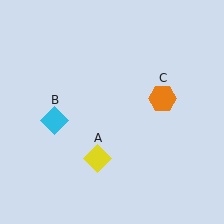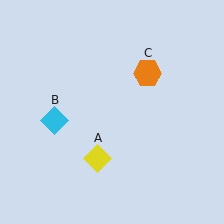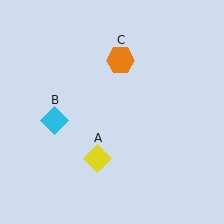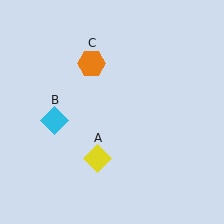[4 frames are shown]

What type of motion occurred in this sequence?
The orange hexagon (object C) rotated counterclockwise around the center of the scene.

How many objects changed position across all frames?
1 object changed position: orange hexagon (object C).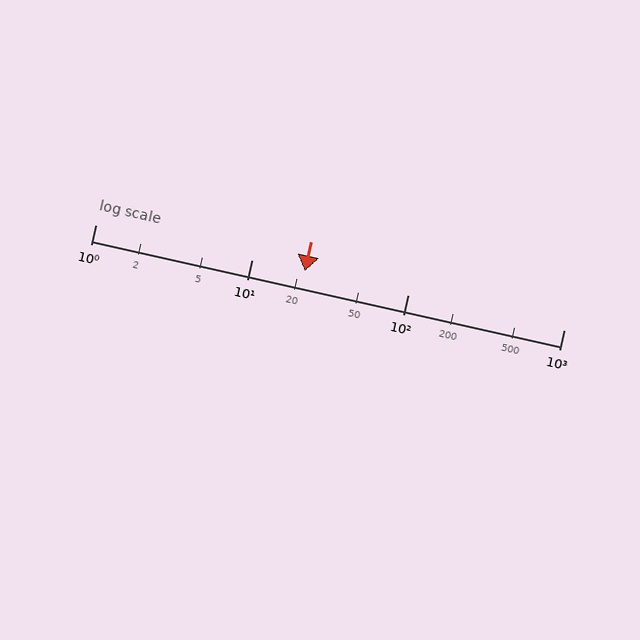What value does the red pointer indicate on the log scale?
The pointer indicates approximately 22.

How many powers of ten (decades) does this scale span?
The scale spans 3 decades, from 1 to 1000.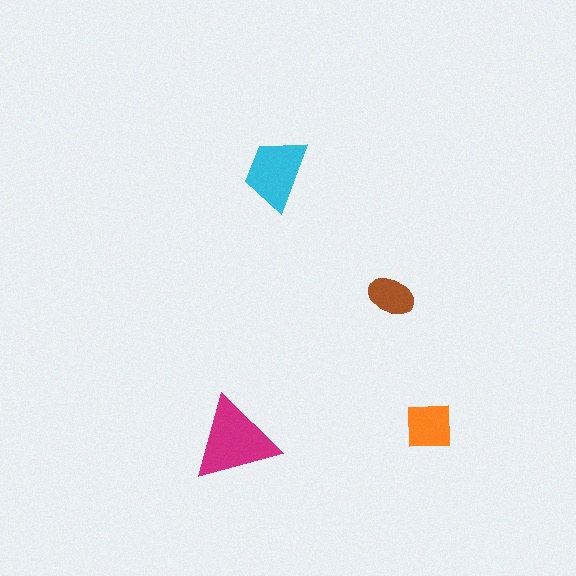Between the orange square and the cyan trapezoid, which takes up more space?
The cyan trapezoid.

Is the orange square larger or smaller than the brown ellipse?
Larger.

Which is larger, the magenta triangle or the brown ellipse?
The magenta triangle.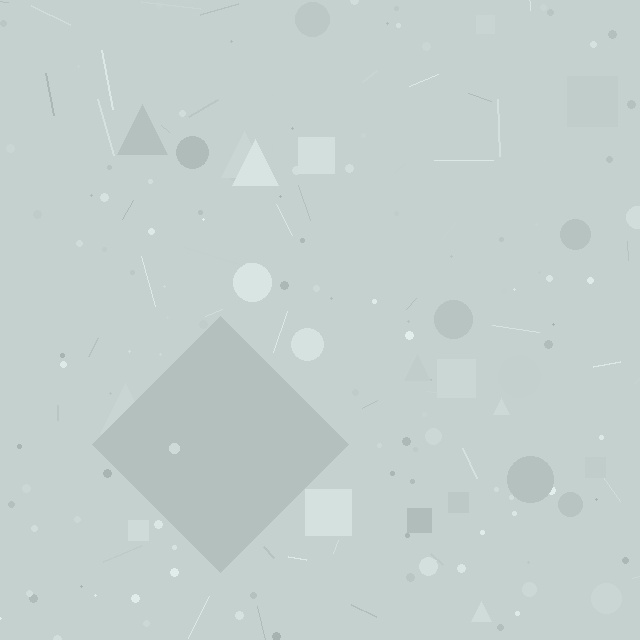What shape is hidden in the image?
A diamond is hidden in the image.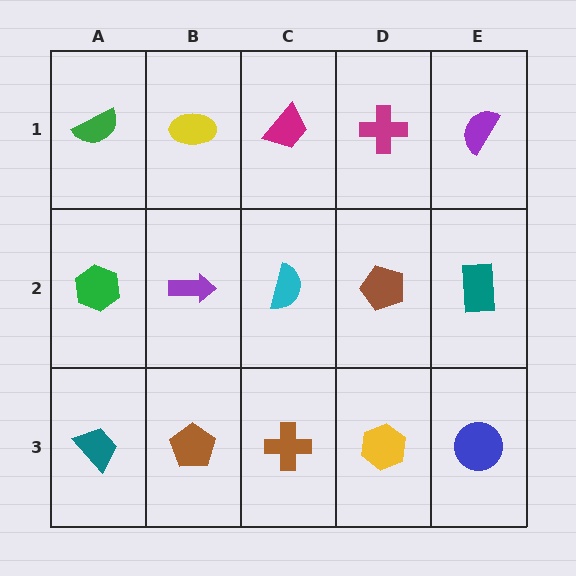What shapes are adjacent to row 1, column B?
A purple arrow (row 2, column B), a green semicircle (row 1, column A), a magenta trapezoid (row 1, column C).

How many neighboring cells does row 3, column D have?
3.